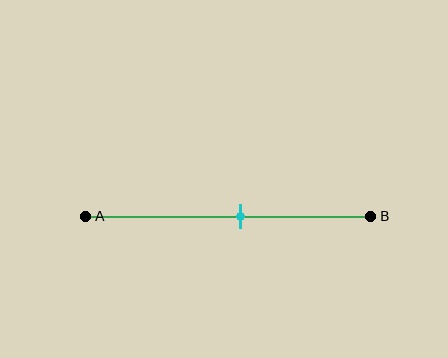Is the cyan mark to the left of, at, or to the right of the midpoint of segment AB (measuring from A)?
The cyan mark is to the right of the midpoint of segment AB.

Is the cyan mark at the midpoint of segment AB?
No, the mark is at about 55% from A, not at the 50% midpoint.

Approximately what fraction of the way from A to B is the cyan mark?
The cyan mark is approximately 55% of the way from A to B.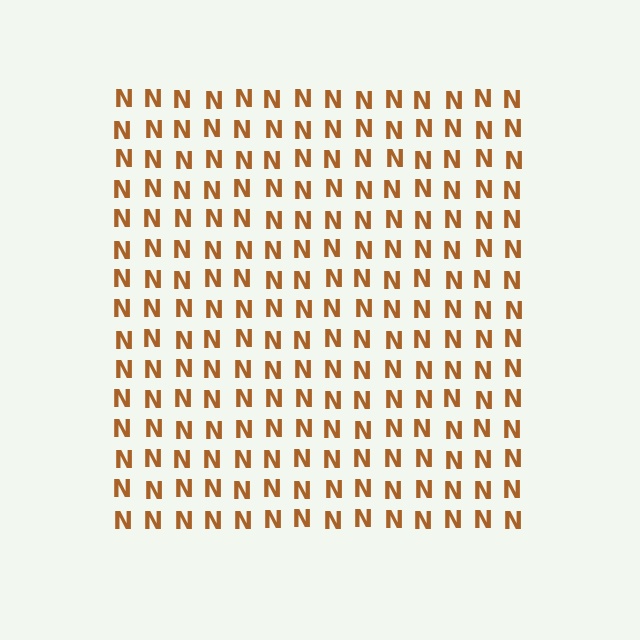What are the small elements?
The small elements are letter N's.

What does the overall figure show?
The overall figure shows a square.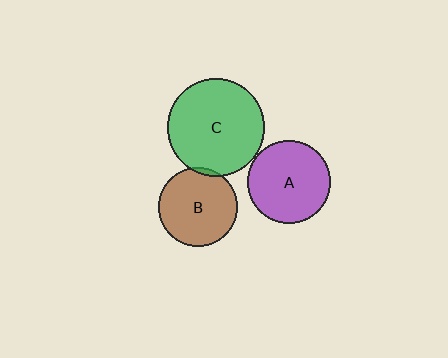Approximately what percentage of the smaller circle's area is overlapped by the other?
Approximately 5%.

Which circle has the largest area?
Circle C (green).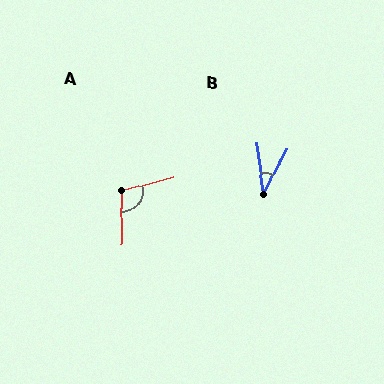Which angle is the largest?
A, at approximately 104 degrees.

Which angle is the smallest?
B, at approximately 34 degrees.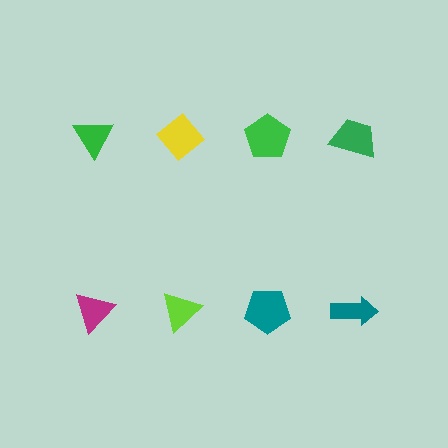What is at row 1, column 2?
A yellow diamond.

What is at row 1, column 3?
A green pentagon.